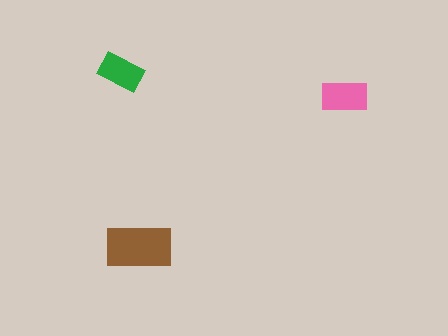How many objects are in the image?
There are 3 objects in the image.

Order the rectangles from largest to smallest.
the brown one, the pink one, the green one.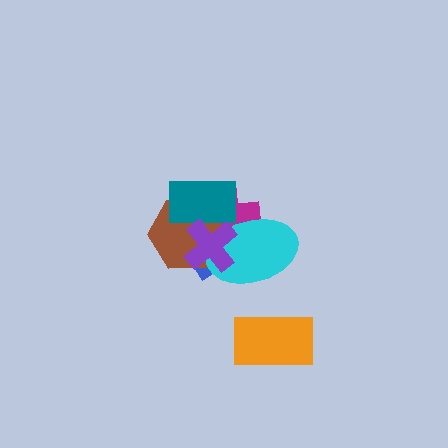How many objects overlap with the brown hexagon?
5 objects overlap with the brown hexagon.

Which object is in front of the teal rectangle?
The purple cross is in front of the teal rectangle.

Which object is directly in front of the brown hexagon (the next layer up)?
The cyan ellipse is directly in front of the brown hexagon.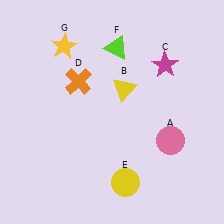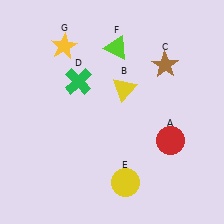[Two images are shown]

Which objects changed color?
A changed from pink to red. C changed from magenta to brown. D changed from orange to green.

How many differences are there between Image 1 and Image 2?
There are 3 differences between the two images.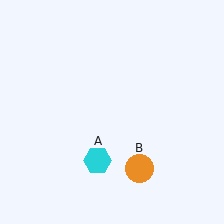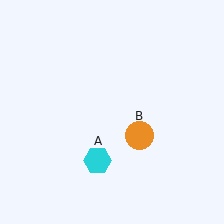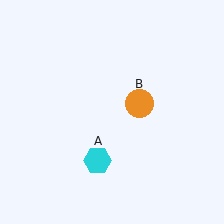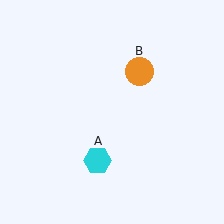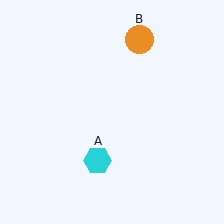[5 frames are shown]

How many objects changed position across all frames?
1 object changed position: orange circle (object B).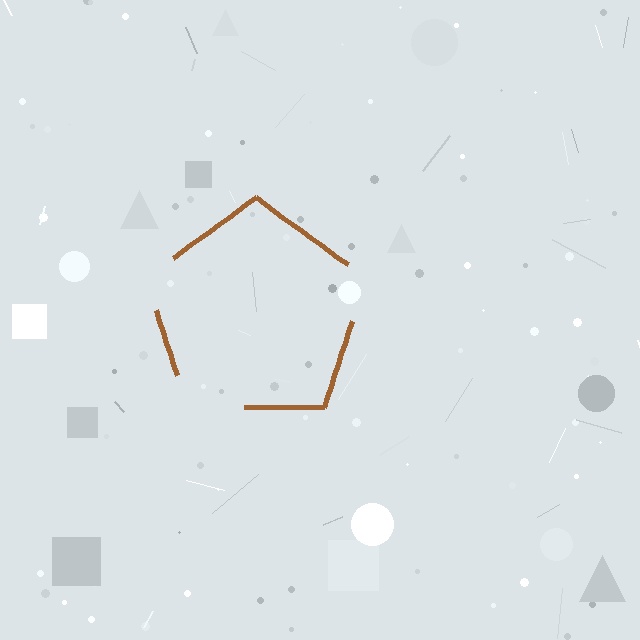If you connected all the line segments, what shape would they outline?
They would outline a pentagon.